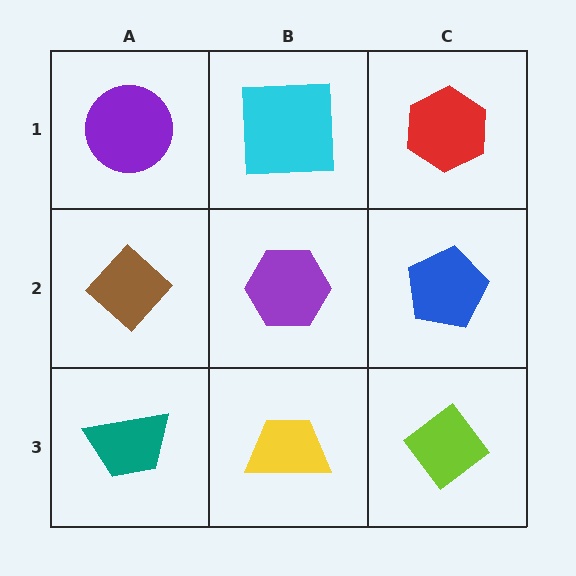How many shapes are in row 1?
3 shapes.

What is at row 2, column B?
A purple hexagon.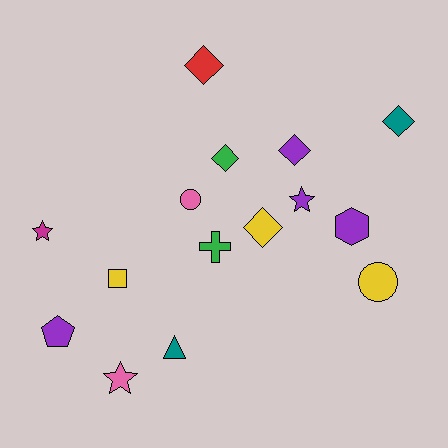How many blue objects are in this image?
There are no blue objects.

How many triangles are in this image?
There is 1 triangle.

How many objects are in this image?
There are 15 objects.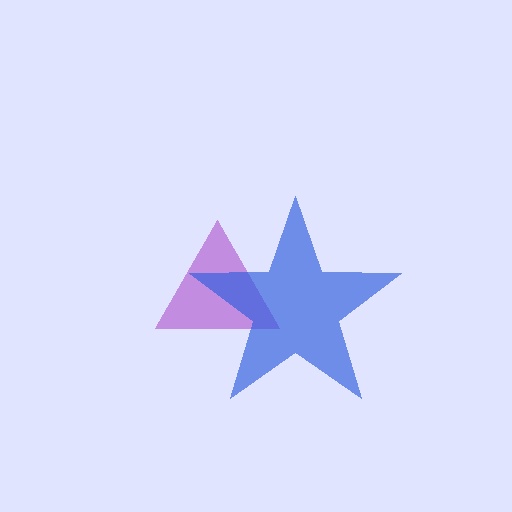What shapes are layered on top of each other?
The layered shapes are: a purple triangle, a blue star.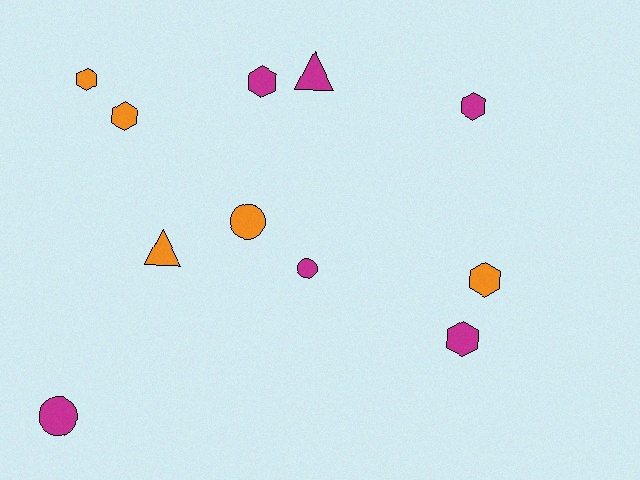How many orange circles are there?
There is 1 orange circle.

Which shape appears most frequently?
Hexagon, with 6 objects.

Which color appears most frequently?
Magenta, with 6 objects.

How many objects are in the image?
There are 11 objects.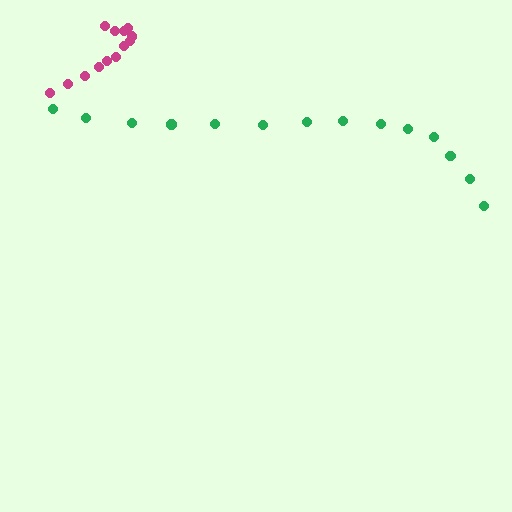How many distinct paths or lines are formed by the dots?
There are 2 distinct paths.